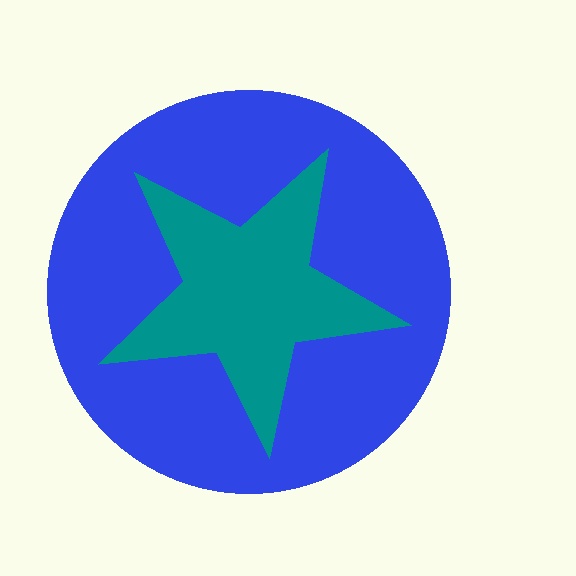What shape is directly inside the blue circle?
The teal star.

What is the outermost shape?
The blue circle.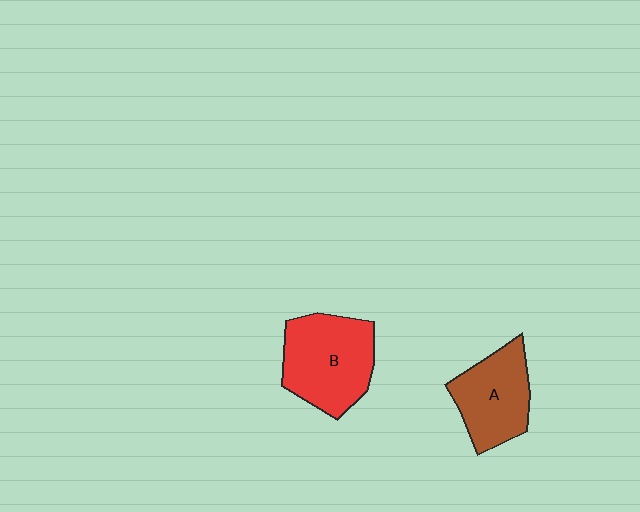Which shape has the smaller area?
Shape A (brown).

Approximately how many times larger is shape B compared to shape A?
Approximately 1.2 times.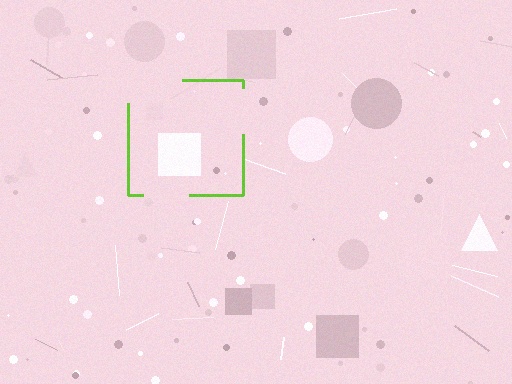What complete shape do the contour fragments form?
The contour fragments form a square.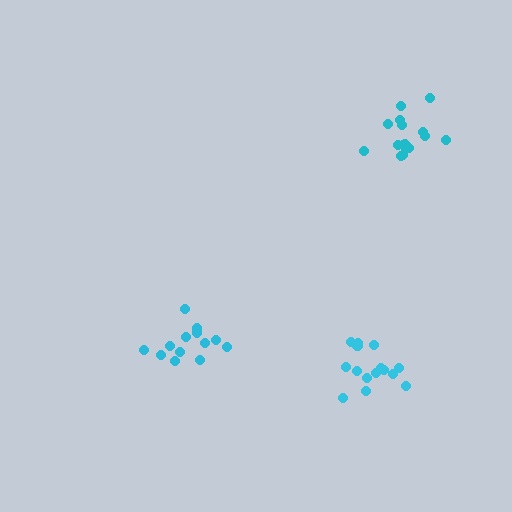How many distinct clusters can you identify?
There are 3 distinct clusters.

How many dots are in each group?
Group 1: 15 dots, Group 2: 13 dots, Group 3: 16 dots (44 total).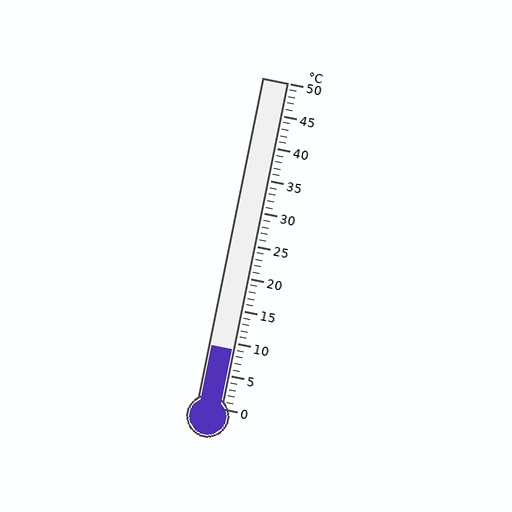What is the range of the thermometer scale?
The thermometer scale ranges from 0°C to 50°C.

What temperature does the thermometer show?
The thermometer shows approximately 9°C.